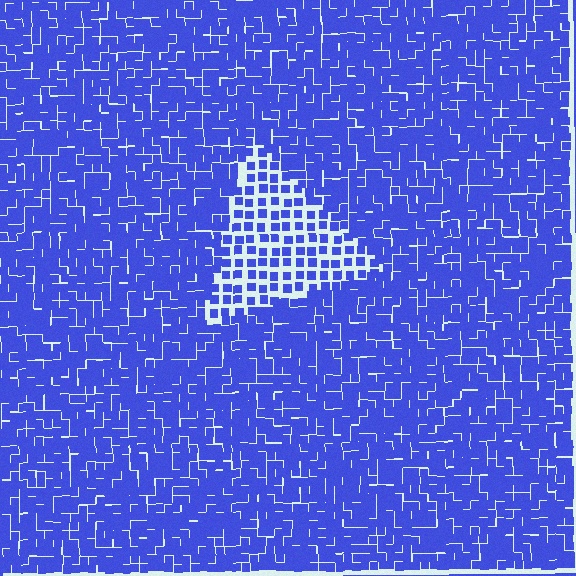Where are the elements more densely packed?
The elements are more densely packed outside the triangle boundary.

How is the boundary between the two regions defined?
The boundary is defined by a change in element density (approximately 2.1x ratio). All elements are the same color, size, and shape.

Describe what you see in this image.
The image contains small blue elements arranged at two different densities. A triangle-shaped region is visible where the elements are less densely packed than the surrounding area.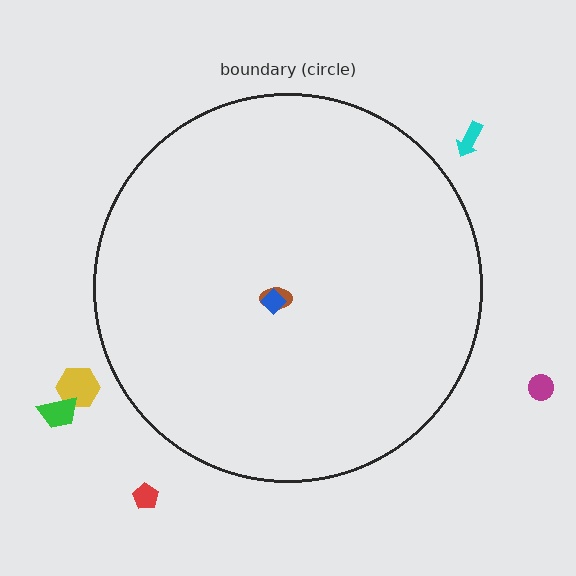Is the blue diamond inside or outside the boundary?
Inside.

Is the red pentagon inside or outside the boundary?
Outside.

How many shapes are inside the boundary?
2 inside, 5 outside.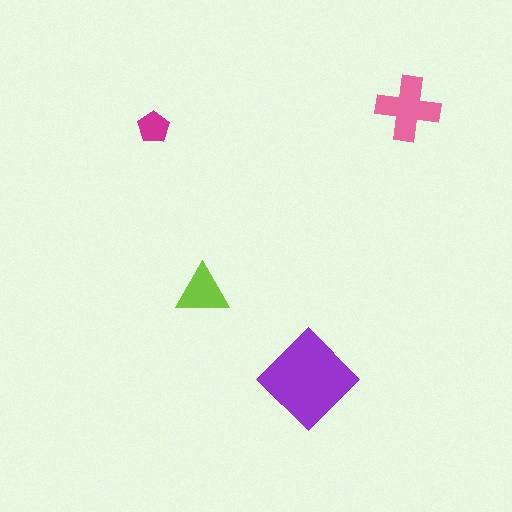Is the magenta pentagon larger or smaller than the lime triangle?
Smaller.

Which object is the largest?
The purple diamond.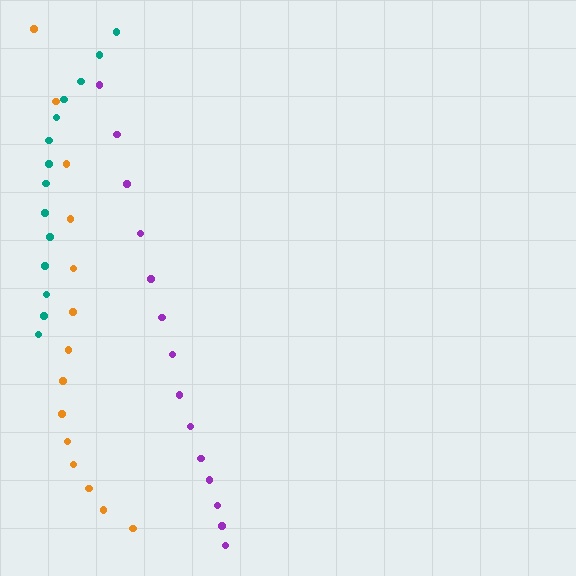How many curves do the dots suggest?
There are 3 distinct paths.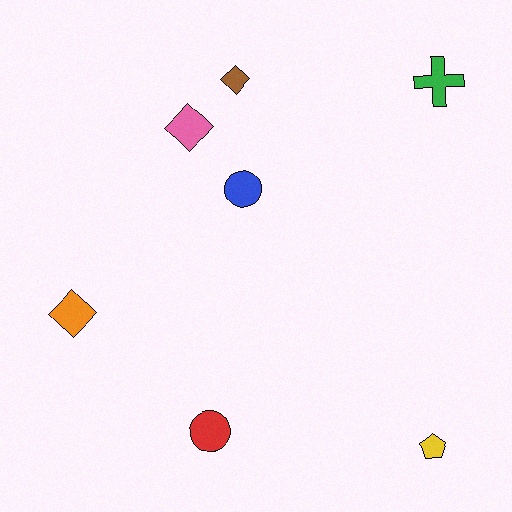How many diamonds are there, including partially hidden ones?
There are 3 diamonds.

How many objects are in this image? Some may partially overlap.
There are 7 objects.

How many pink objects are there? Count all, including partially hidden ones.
There is 1 pink object.